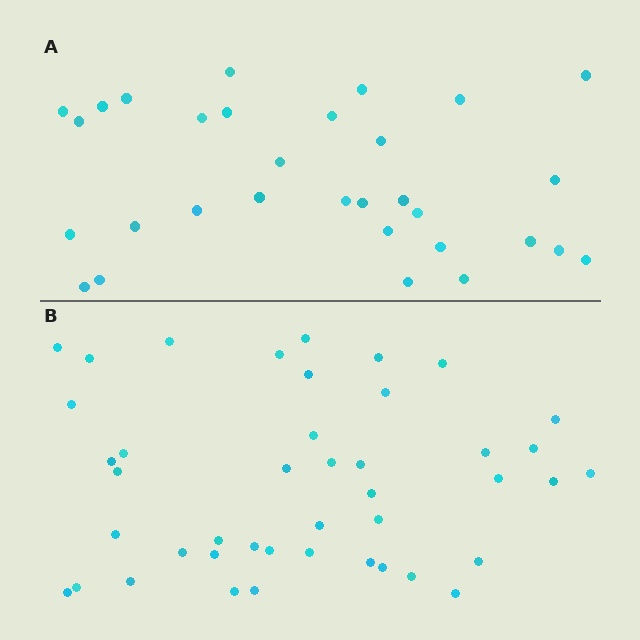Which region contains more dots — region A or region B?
Region B (the bottom region) has more dots.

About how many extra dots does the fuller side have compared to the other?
Region B has roughly 12 or so more dots than region A.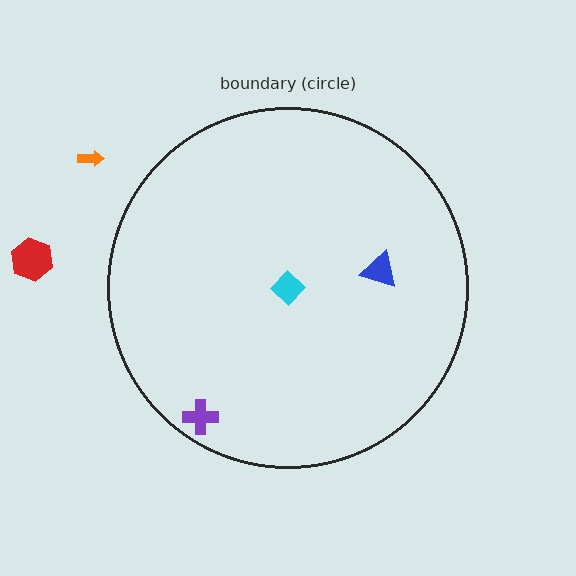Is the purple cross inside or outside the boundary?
Inside.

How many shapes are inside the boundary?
3 inside, 2 outside.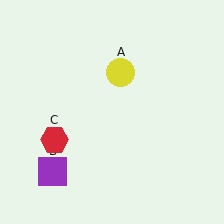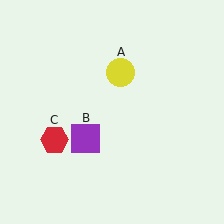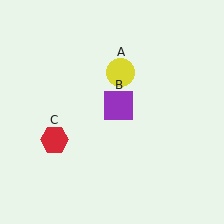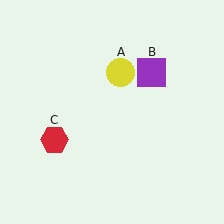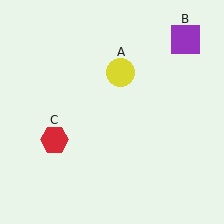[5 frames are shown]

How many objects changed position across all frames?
1 object changed position: purple square (object B).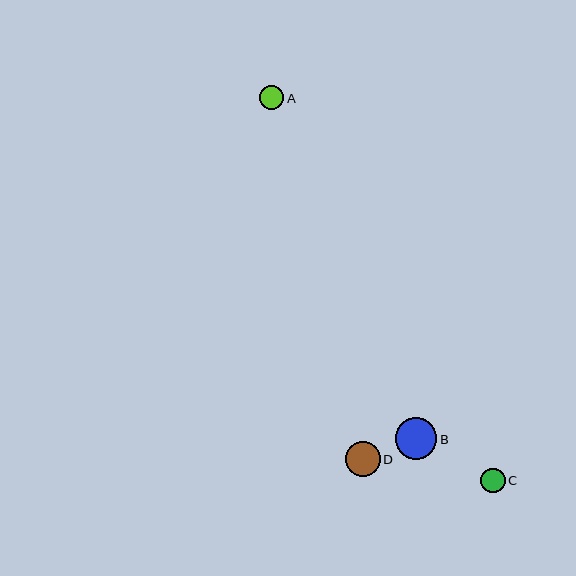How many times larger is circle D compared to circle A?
Circle D is approximately 1.4 times the size of circle A.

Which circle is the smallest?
Circle C is the smallest with a size of approximately 24 pixels.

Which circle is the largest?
Circle B is the largest with a size of approximately 42 pixels.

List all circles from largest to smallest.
From largest to smallest: B, D, A, C.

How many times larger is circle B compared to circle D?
Circle B is approximately 1.2 times the size of circle D.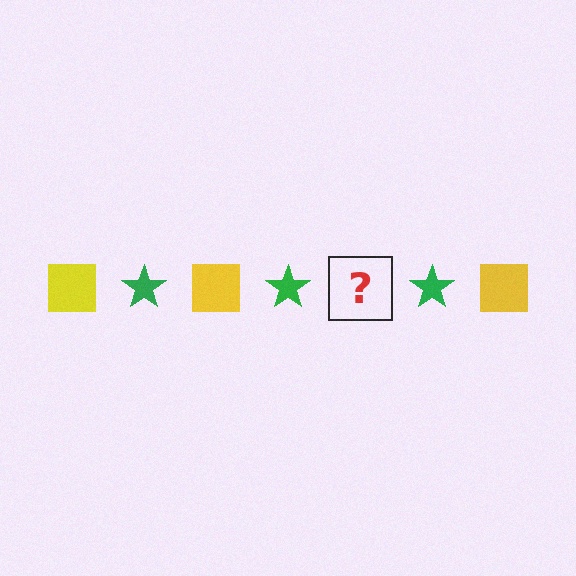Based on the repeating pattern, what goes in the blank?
The blank should be a yellow square.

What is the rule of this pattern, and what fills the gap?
The rule is that the pattern alternates between yellow square and green star. The gap should be filled with a yellow square.